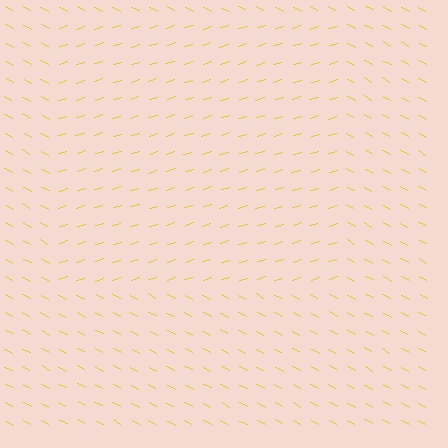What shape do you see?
I see a rectangle.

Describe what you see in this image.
The image is filled with small yellow line segments. A rectangle region in the image has lines oriented differently from the surrounding lines, creating a visible texture boundary.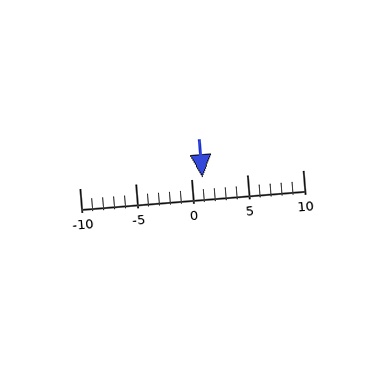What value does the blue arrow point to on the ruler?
The blue arrow points to approximately 1.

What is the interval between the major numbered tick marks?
The major tick marks are spaced 5 units apart.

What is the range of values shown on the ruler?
The ruler shows values from -10 to 10.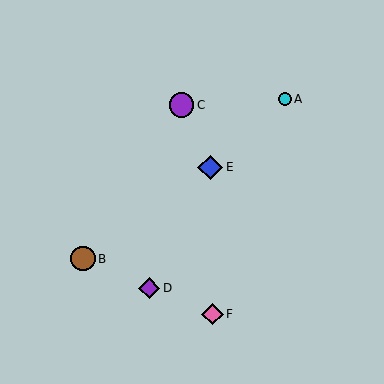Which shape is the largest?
The blue diamond (labeled E) is the largest.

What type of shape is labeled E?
Shape E is a blue diamond.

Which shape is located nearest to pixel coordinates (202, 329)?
The pink diamond (labeled F) at (213, 314) is nearest to that location.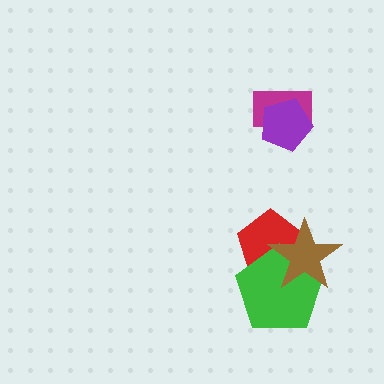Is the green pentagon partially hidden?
Yes, it is partially covered by another shape.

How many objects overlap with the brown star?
2 objects overlap with the brown star.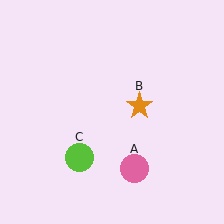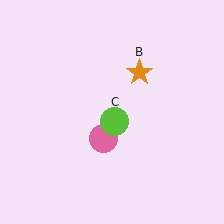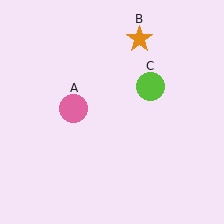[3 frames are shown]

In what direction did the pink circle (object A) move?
The pink circle (object A) moved up and to the left.